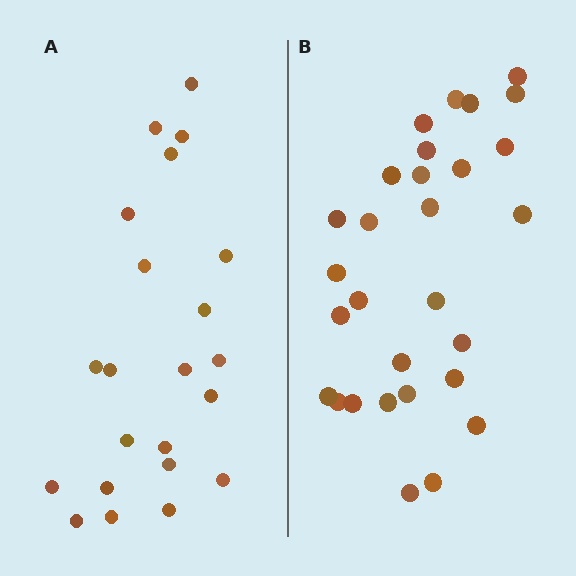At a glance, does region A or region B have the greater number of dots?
Region B (the right region) has more dots.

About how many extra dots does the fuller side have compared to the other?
Region B has roughly 8 or so more dots than region A.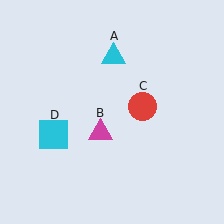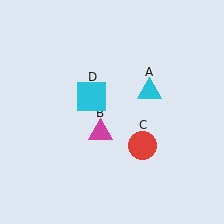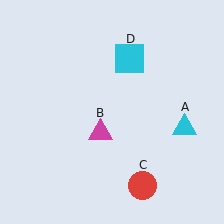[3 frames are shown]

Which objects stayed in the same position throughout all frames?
Magenta triangle (object B) remained stationary.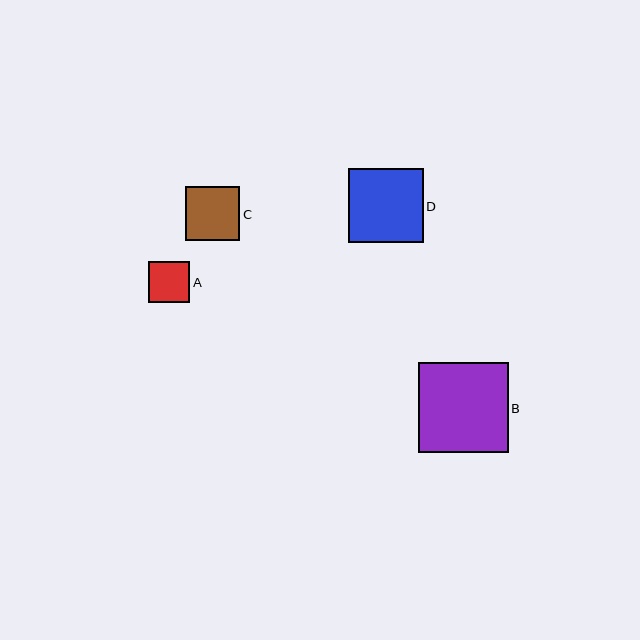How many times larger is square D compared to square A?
Square D is approximately 1.8 times the size of square A.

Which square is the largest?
Square B is the largest with a size of approximately 90 pixels.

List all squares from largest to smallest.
From largest to smallest: B, D, C, A.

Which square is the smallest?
Square A is the smallest with a size of approximately 41 pixels.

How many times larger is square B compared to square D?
Square B is approximately 1.2 times the size of square D.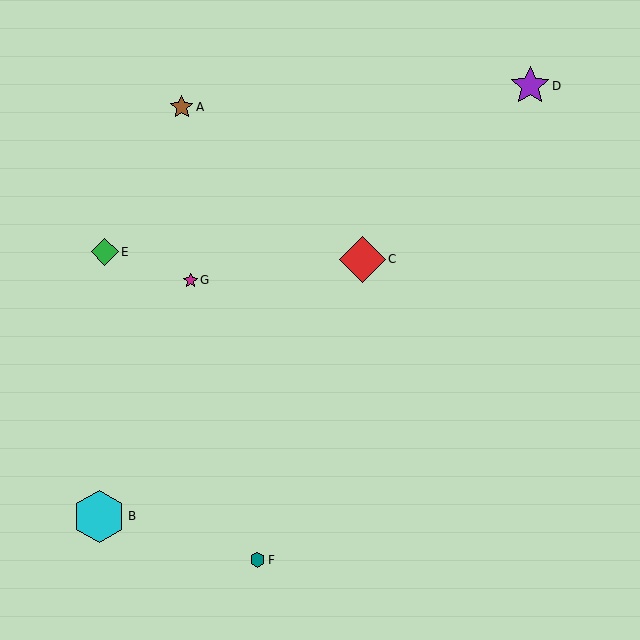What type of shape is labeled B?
Shape B is a cyan hexagon.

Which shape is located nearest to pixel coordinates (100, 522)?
The cyan hexagon (labeled B) at (99, 516) is nearest to that location.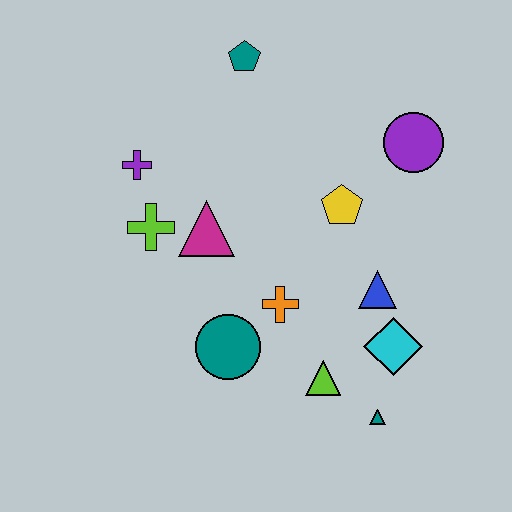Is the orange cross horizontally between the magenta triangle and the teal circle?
No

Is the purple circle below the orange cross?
No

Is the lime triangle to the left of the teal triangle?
Yes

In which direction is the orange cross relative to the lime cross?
The orange cross is to the right of the lime cross.